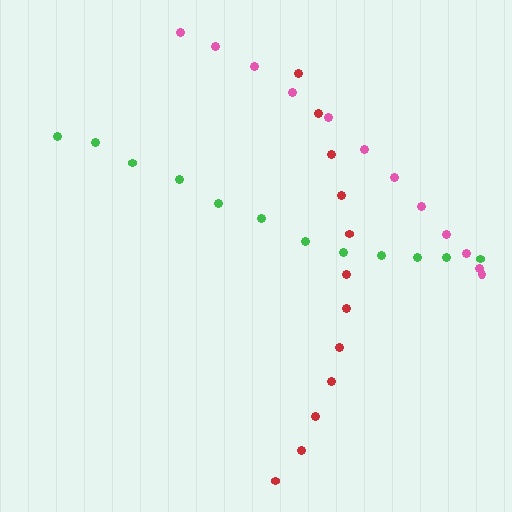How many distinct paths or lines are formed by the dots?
There are 3 distinct paths.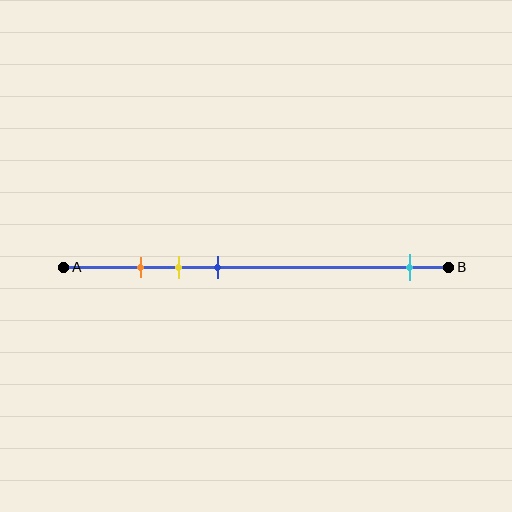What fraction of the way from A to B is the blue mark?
The blue mark is approximately 40% (0.4) of the way from A to B.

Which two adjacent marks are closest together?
The orange and yellow marks are the closest adjacent pair.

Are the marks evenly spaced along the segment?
No, the marks are not evenly spaced.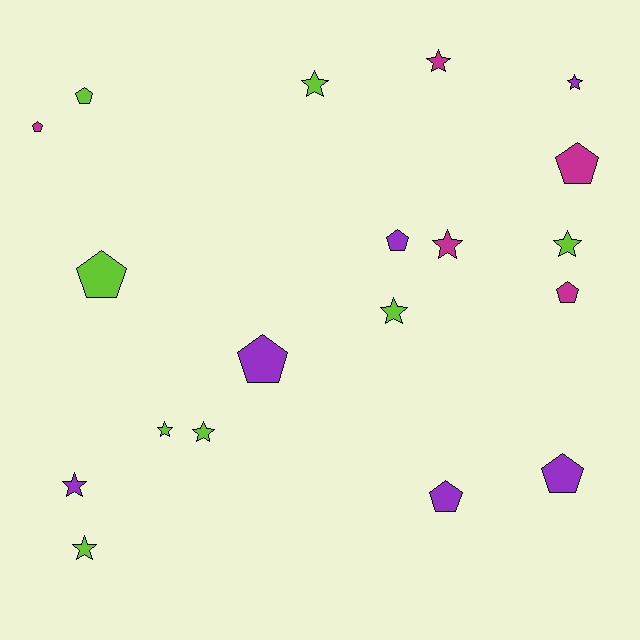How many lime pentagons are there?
There are 2 lime pentagons.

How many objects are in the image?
There are 19 objects.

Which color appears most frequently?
Lime, with 8 objects.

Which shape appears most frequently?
Star, with 10 objects.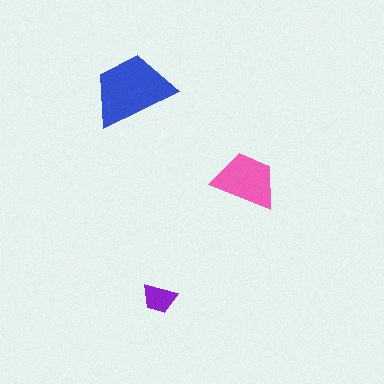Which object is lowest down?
The purple trapezoid is bottommost.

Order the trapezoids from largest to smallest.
the blue one, the pink one, the purple one.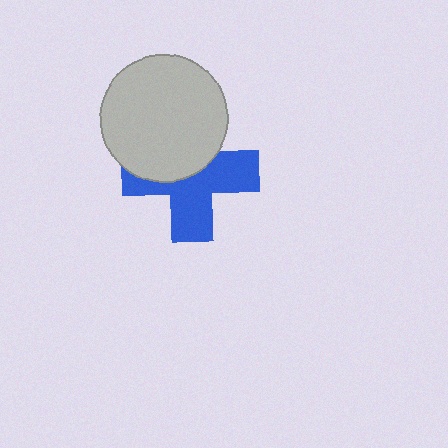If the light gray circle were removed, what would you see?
You would see the complete blue cross.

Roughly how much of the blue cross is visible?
About half of it is visible (roughly 57%).